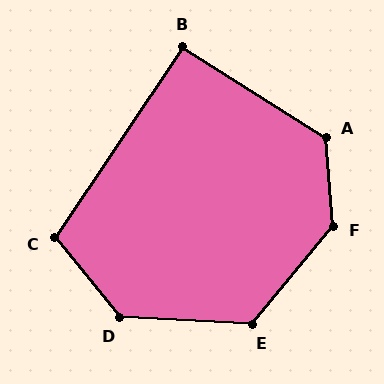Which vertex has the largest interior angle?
F, at approximately 136 degrees.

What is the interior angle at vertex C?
Approximately 107 degrees (obtuse).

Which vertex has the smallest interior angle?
B, at approximately 92 degrees.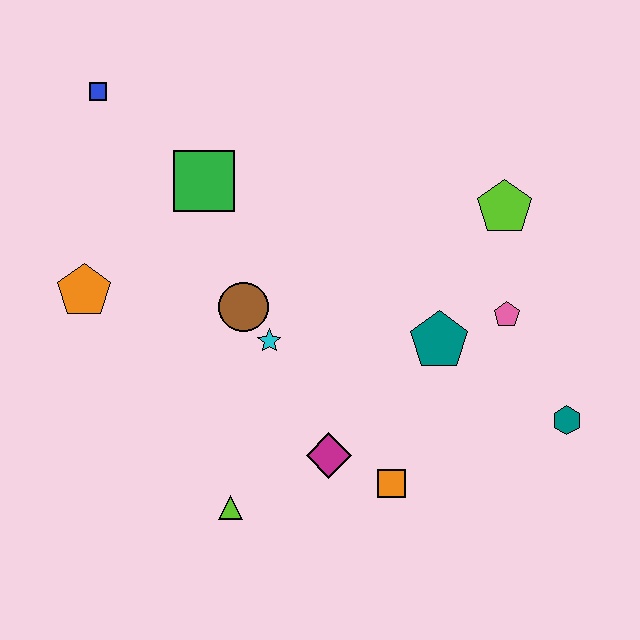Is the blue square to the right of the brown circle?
No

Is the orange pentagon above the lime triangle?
Yes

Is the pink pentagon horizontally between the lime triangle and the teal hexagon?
Yes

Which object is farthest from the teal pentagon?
The blue square is farthest from the teal pentagon.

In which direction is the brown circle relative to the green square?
The brown circle is below the green square.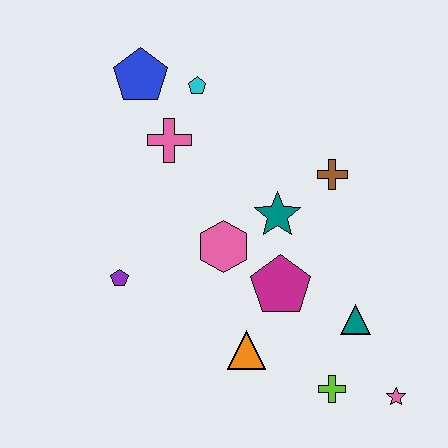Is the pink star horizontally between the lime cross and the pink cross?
No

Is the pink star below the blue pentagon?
Yes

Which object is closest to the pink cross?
The cyan pentagon is closest to the pink cross.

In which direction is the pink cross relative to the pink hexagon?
The pink cross is above the pink hexagon.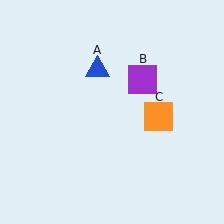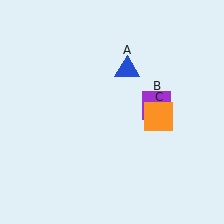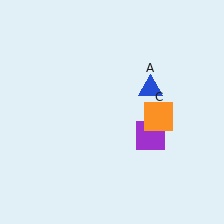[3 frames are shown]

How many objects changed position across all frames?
2 objects changed position: blue triangle (object A), purple square (object B).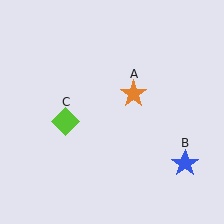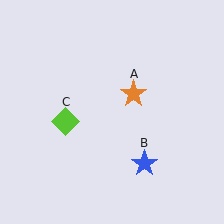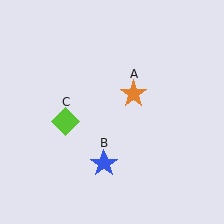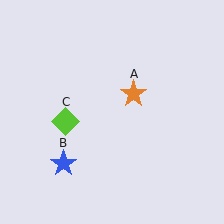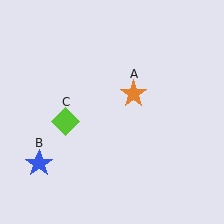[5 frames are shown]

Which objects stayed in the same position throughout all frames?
Orange star (object A) and lime diamond (object C) remained stationary.